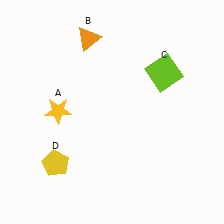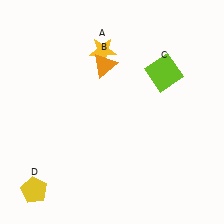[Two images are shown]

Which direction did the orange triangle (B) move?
The orange triangle (B) moved down.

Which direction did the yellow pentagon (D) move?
The yellow pentagon (D) moved down.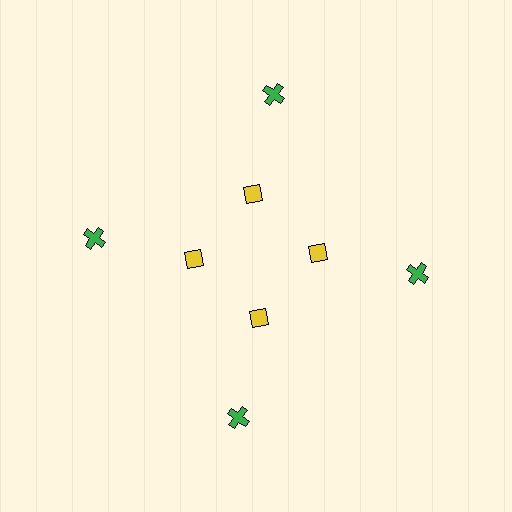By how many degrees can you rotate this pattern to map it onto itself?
The pattern maps onto itself every 90 degrees of rotation.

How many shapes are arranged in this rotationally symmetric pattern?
There are 8 shapes, arranged in 4 groups of 2.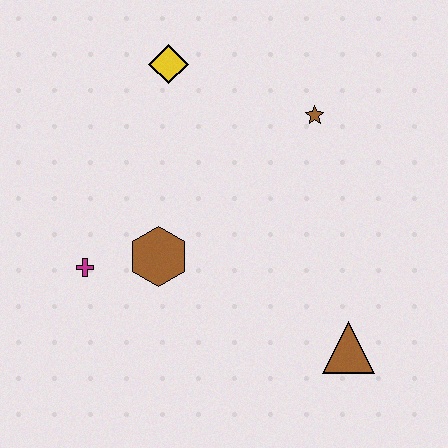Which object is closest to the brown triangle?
The brown hexagon is closest to the brown triangle.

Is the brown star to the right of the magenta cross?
Yes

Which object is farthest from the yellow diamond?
The brown triangle is farthest from the yellow diamond.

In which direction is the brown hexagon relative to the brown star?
The brown hexagon is to the left of the brown star.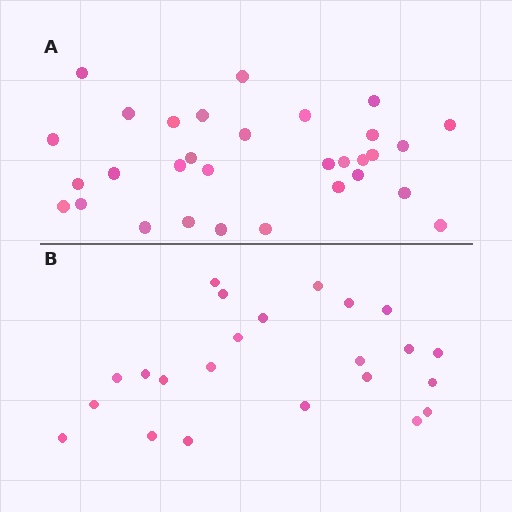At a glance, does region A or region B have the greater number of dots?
Region A (the top region) has more dots.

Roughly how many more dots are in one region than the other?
Region A has roughly 8 or so more dots than region B.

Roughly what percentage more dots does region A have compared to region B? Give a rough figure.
About 35% more.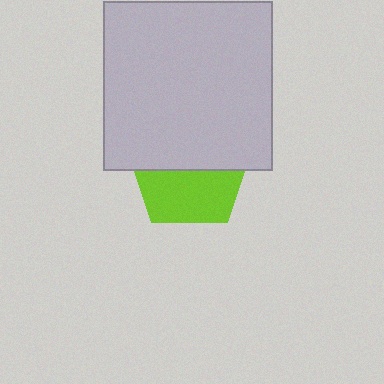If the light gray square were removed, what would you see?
You would see the complete lime pentagon.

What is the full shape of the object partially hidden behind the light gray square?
The partially hidden object is a lime pentagon.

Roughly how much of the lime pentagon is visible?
About half of it is visible (roughly 48%).